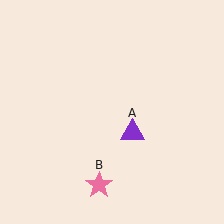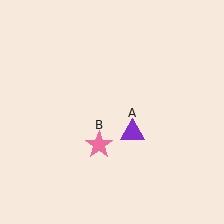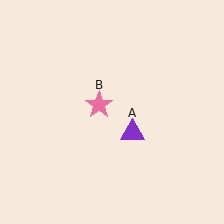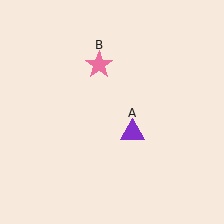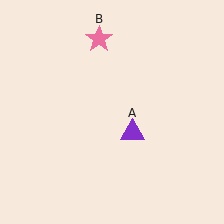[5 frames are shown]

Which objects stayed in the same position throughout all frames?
Purple triangle (object A) remained stationary.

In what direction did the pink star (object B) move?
The pink star (object B) moved up.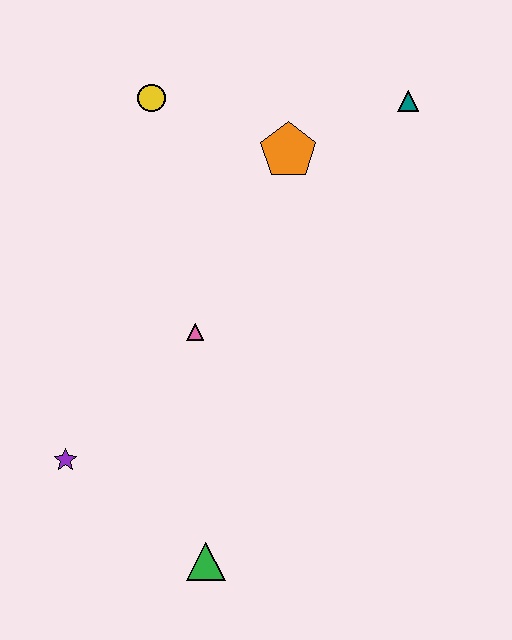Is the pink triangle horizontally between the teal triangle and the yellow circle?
Yes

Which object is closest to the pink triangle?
The purple star is closest to the pink triangle.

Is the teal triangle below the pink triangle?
No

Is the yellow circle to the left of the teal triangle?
Yes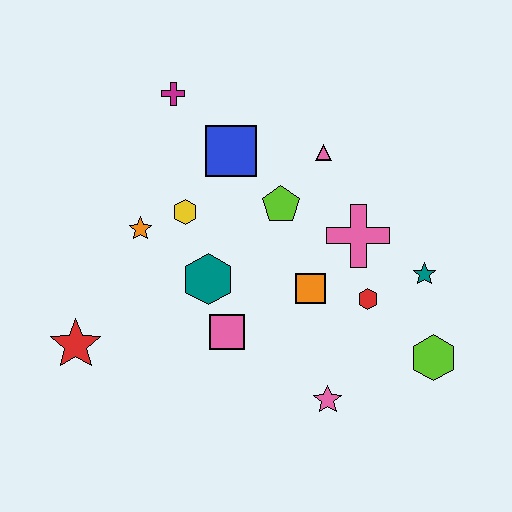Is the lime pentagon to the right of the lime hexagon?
No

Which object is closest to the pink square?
The teal hexagon is closest to the pink square.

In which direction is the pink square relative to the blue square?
The pink square is below the blue square.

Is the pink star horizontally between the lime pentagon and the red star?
No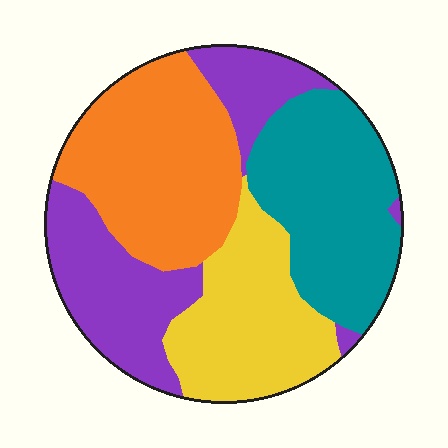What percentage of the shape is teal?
Teal takes up about one quarter (1/4) of the shape.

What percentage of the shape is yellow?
Yellow takes up about one fifth (1/5) of the shape.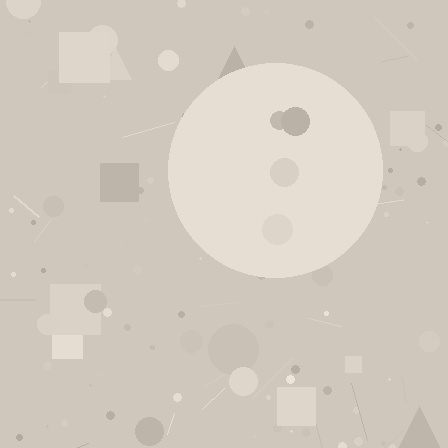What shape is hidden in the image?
A circle is hidden in the image.